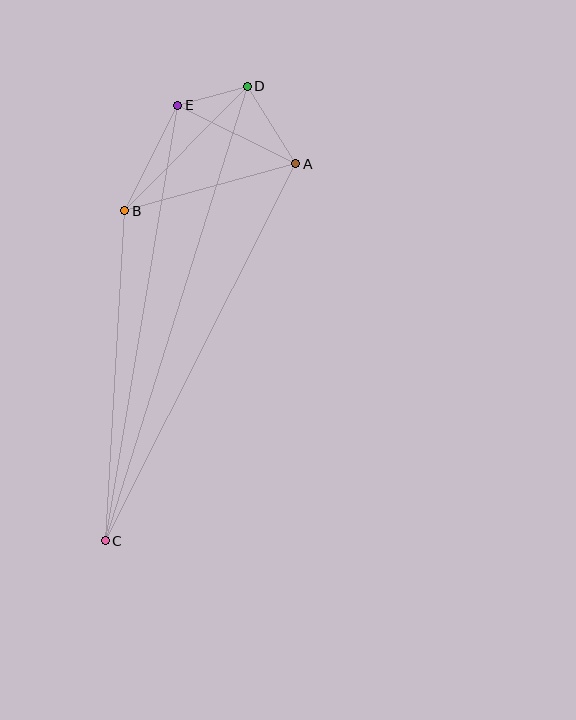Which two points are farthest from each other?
Points C and D are farthest from each other.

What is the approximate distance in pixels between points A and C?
The distance between A and C is approximately 422 pixels.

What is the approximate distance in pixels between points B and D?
The distance between B and D is approximately 175 pixels.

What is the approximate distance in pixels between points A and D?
The distance between A and D is approximately 92 pixels.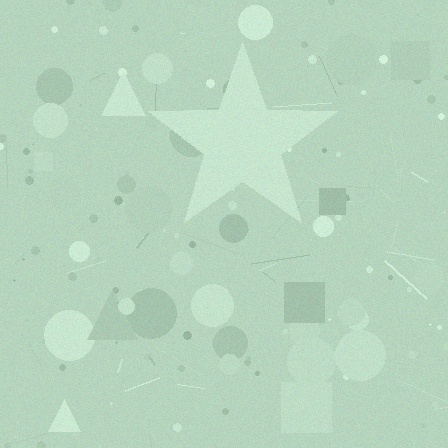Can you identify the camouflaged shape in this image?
The camouflaged shape is a star.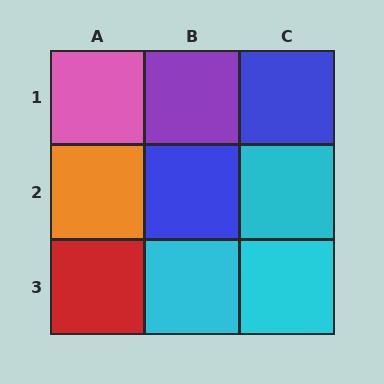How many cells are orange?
1 cell is orange.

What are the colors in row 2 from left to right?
Orange, blue, cyan.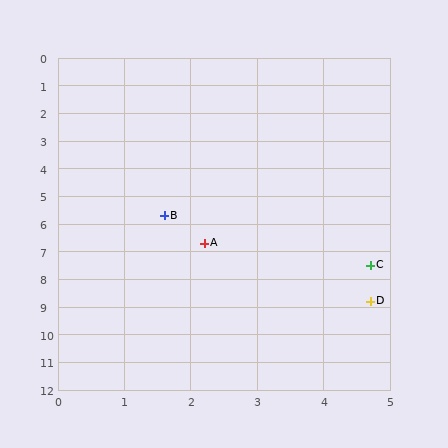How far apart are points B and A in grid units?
Points B and A are about 1.2 grid units apart.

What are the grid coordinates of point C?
Point C is at approximately (4.7, 7.5).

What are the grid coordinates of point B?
Point B is at approximately (1.6, 5.7).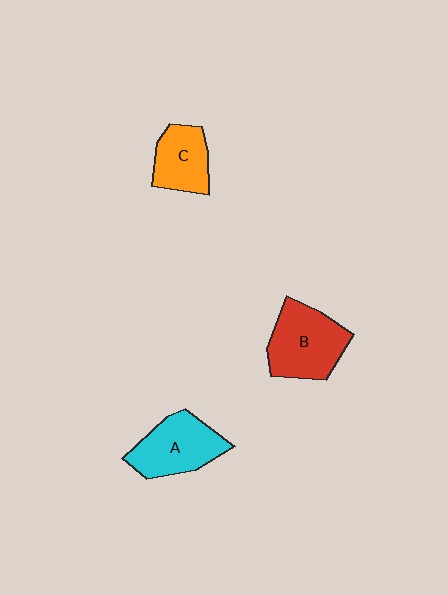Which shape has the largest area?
Shape B (red).